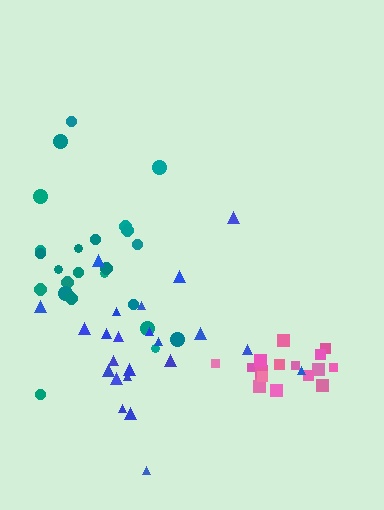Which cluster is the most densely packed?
Pink.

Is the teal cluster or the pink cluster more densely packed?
Pink.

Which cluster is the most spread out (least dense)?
Teal.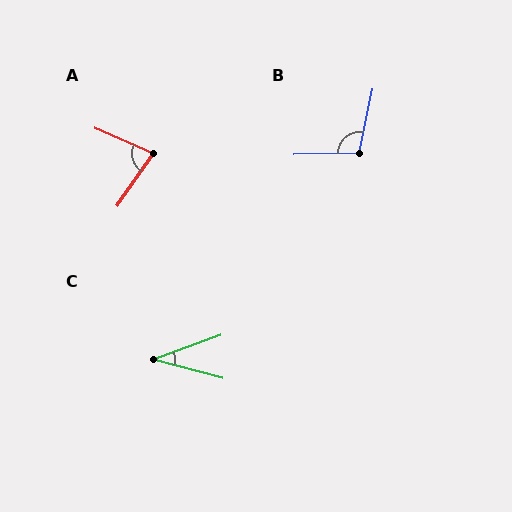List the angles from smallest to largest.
C (35°), A (78°), B (103°).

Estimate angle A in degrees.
Approximately 78 degrees.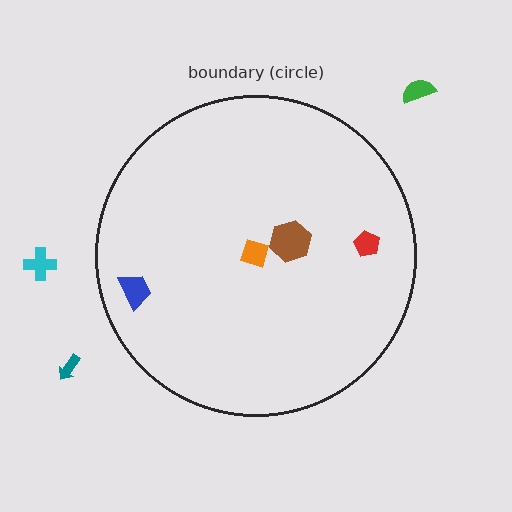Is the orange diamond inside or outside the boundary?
Inside.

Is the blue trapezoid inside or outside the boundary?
Inside.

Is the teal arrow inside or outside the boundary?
Outside.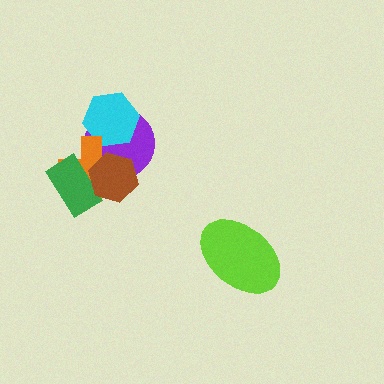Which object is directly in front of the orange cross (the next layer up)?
The green rectangle is directly in front of the orange cross.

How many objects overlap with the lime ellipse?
0 objects overlap with the lime ellipse.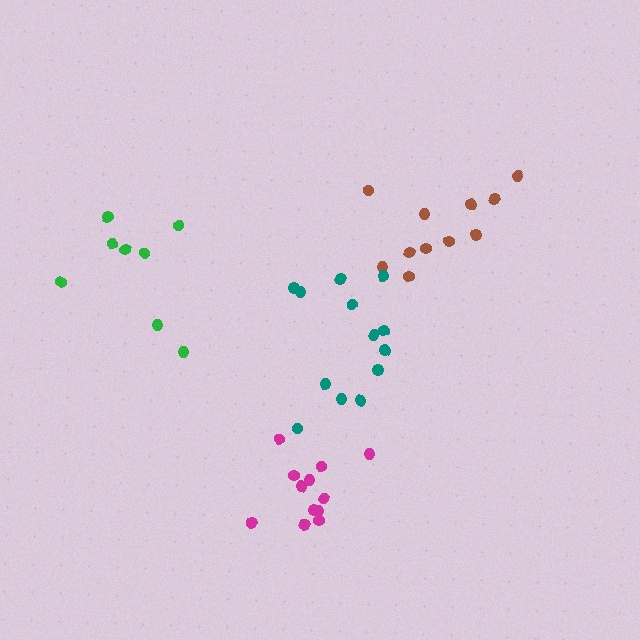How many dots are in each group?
Group 1: 11 dots, Group 2: 13 dots, Group 3: 12 dots, Group 4: 8 dots (44 total).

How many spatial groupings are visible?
There are 4 spatial groupings.